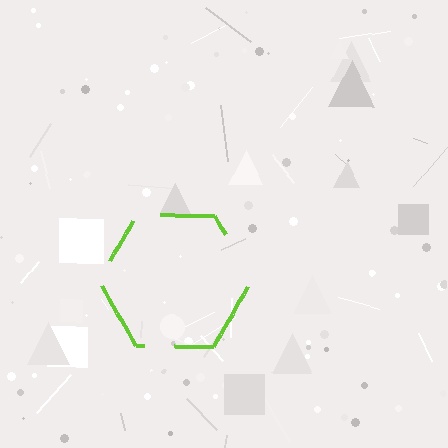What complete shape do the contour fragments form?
The contour fragments form a hexagon.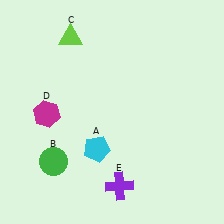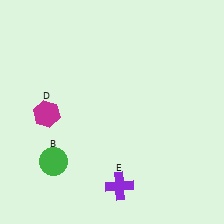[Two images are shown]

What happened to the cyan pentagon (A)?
The cyan pentagon (A) was removed in Image 2. It was in the bottom-left area of Image 1.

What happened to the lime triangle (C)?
The lime triangle (C) was removed in Image 2. It was in the top-left area of Image 1.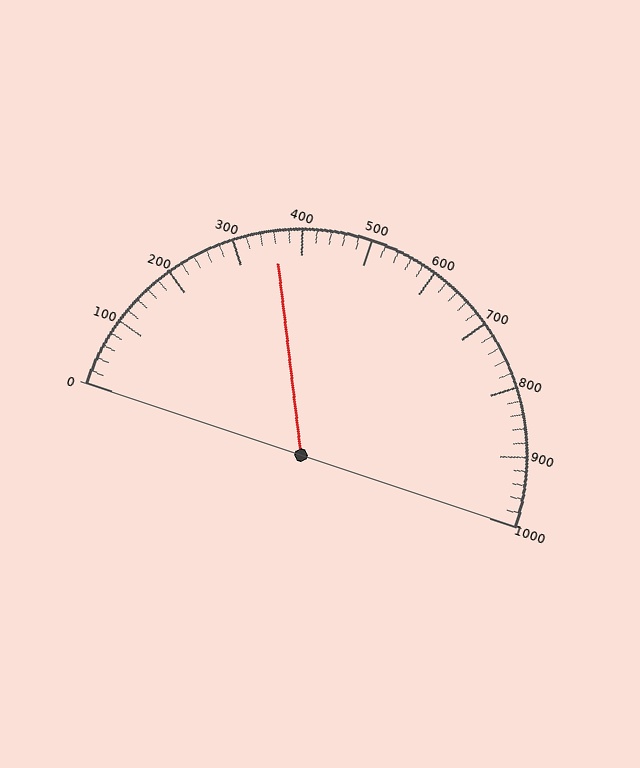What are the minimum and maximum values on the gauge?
The gauge ranges from 0 to 1000.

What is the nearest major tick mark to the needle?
The nearest major tick mark is 400.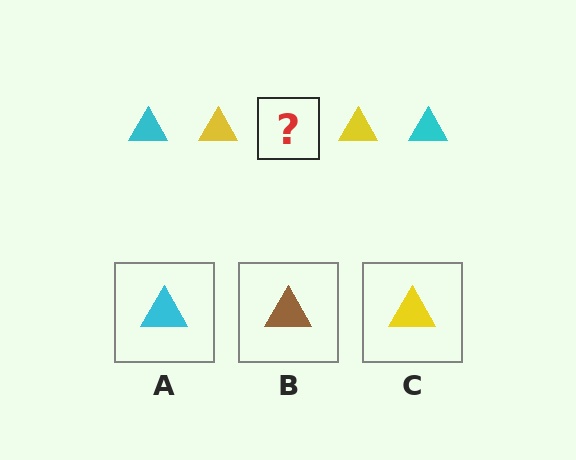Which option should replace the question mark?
Option A.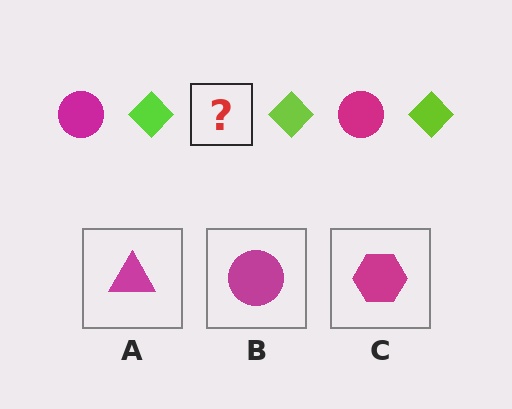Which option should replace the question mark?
Option B.